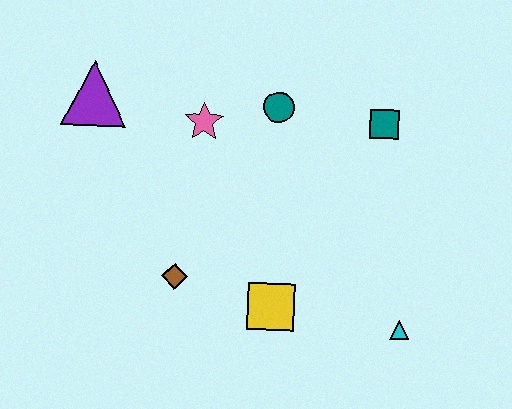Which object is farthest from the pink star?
The cyan triangle is farthest from the pink star.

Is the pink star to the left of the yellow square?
Yes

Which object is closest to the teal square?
The teal circle is closest to the teal square.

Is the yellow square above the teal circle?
No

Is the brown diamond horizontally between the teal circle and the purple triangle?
Yes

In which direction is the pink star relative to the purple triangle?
The pink star is to the right of the purple triangle.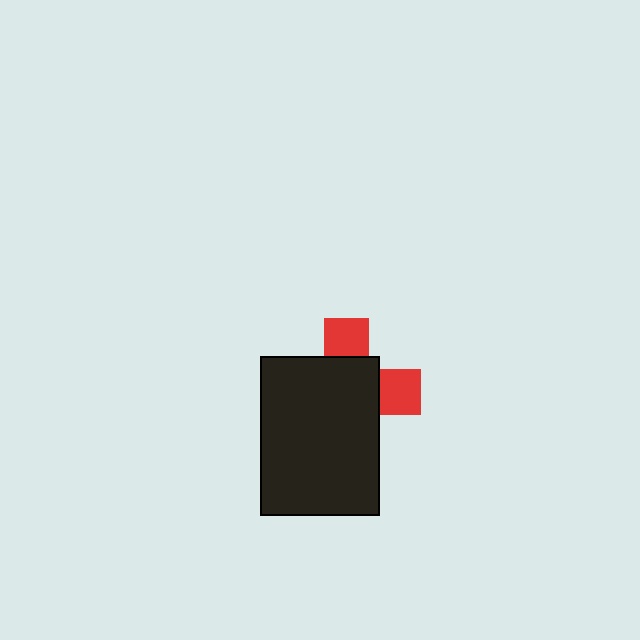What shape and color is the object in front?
The object in front is a black rectangle.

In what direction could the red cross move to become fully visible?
The red cross could move toward the upper-right. That would shift it out from behind the black rectangle entirely.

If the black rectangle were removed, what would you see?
You would see the complete red cross.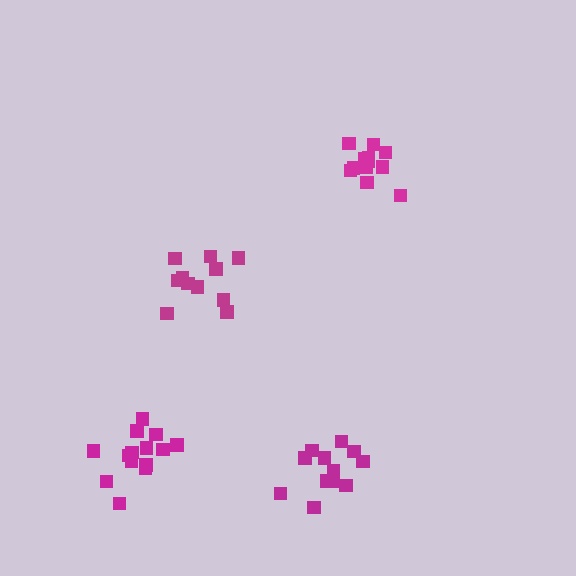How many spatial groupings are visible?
There are 4 spatial groupings.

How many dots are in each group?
Group 1: 14 dots, Group 2: 12 dots, Group 3: 11 dots, Group 4: 13 dots (50 total).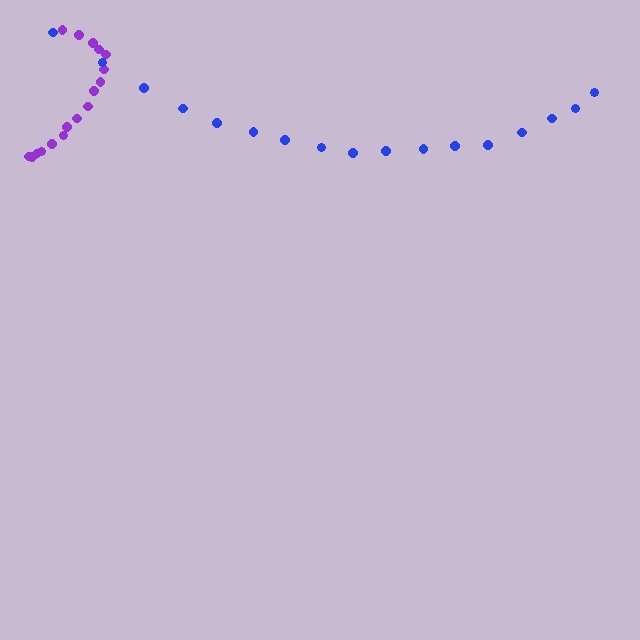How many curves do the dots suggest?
There are 2 distinct paths.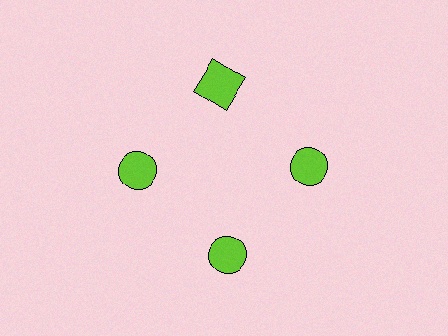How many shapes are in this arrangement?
There are 4 shapes arranged in a ring pattern.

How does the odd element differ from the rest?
It has a different shape: square instead of circle.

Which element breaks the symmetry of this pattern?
The lime square at roughly the 12 o'clock position breaks the symmetry. All other shapes are lime circles.